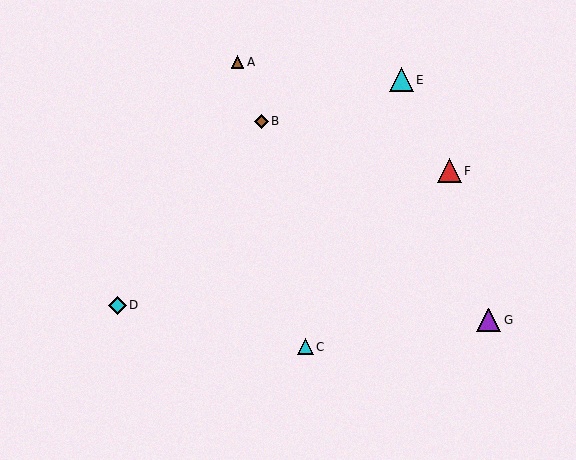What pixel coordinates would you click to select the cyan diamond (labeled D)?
Click at (117, 305) to select the cyan diamond D.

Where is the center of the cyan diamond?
The center of the cyan diamond is at (117, 305).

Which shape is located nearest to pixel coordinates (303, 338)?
The cyan triangle (labeled C) at (305, 347) is nearest to that location.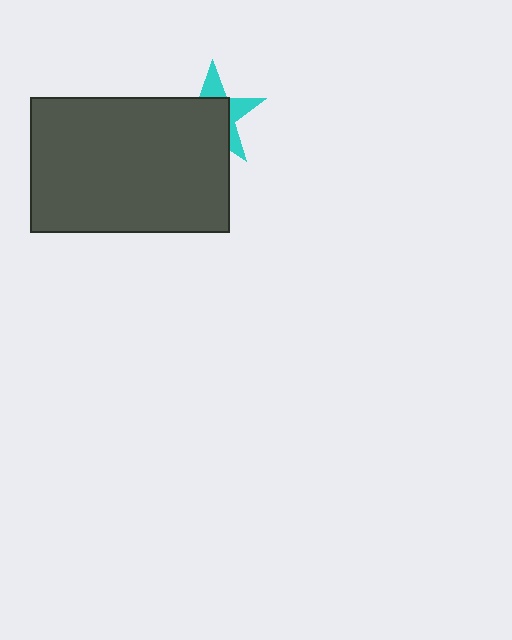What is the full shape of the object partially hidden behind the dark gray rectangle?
The partially hidden object is a cyan star.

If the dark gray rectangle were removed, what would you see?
You would see the complete cyan star.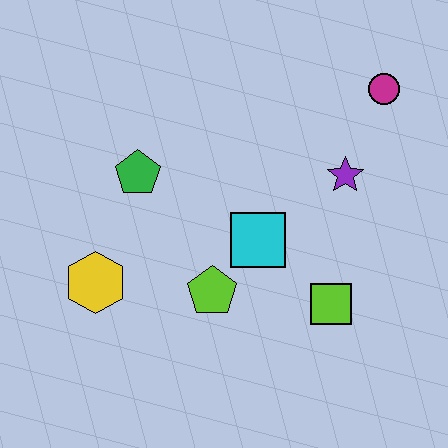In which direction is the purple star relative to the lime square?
The purple star is above the lime square.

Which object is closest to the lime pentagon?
The cyan square is closest to the lime pentagon.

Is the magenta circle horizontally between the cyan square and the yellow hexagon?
No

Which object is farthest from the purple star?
The yellow hexagon is farthest from the purple star.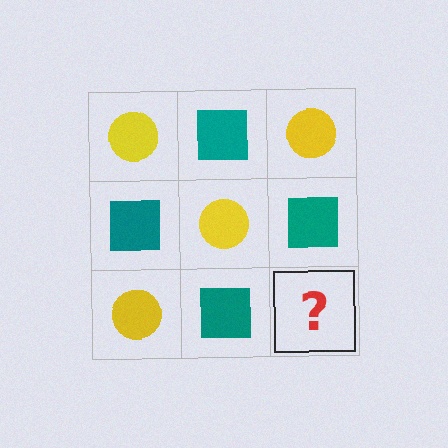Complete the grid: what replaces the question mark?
The question mark should be replaced with a yellow circle.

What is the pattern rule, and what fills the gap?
The rule is that it alternates yellow circle and teal square in a checkerboard pattern. The gap should be filled with a yellow circle.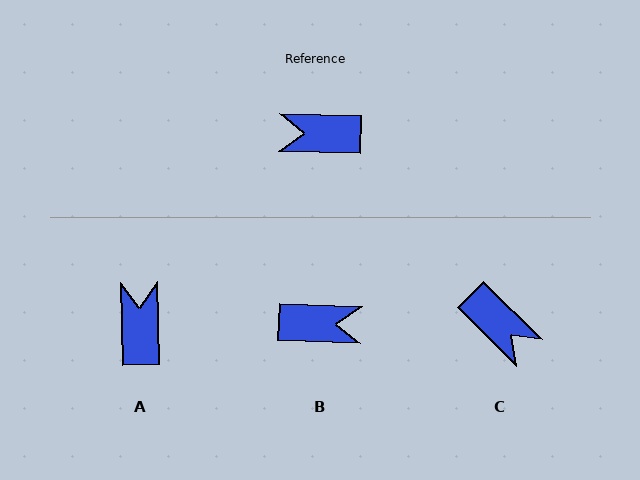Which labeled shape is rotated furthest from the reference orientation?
B, about 179 degrees away.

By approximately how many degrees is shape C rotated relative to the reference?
Approximately 137 degrees counter-clockwise.